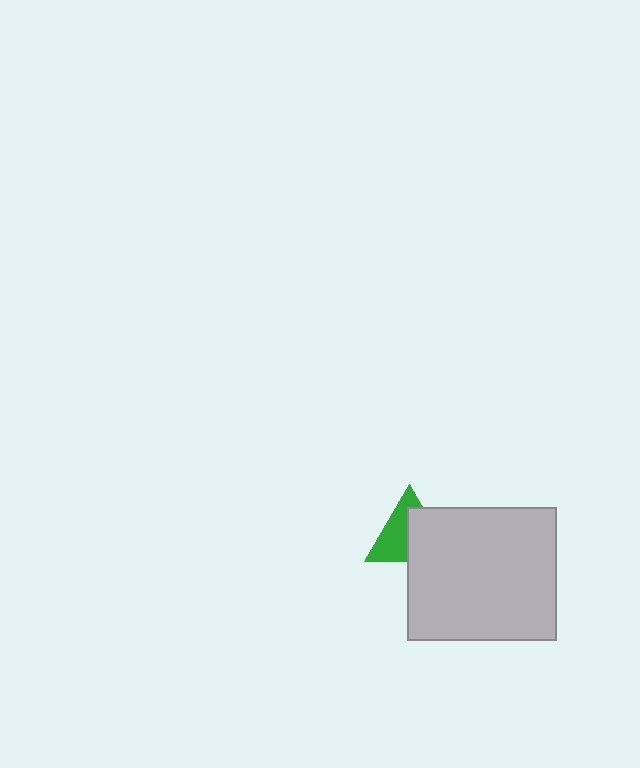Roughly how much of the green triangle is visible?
About half of it is visible (roughly 52%).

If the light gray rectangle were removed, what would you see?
You would see the complete green triangle.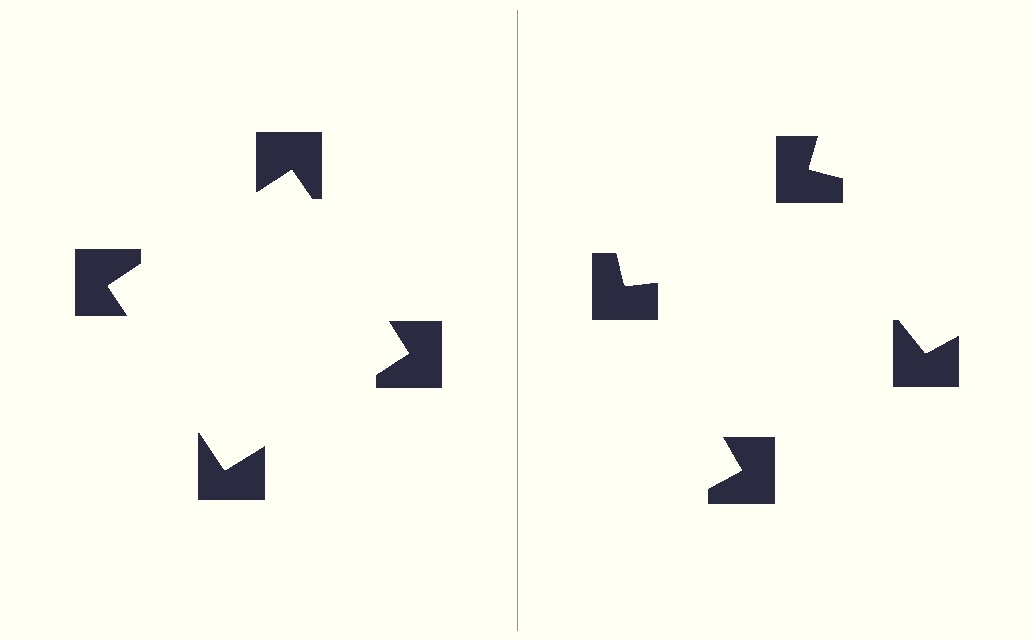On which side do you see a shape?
An illusory square appears on the left side. On the right side the wedge cuts are rotated, so no coherent shape forms.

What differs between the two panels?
The notched squares are positioned identically on both sides; only the wedge orientations differ. On the left they align to a square; on the right they are misaligned.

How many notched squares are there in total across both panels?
8 — 4 on each side.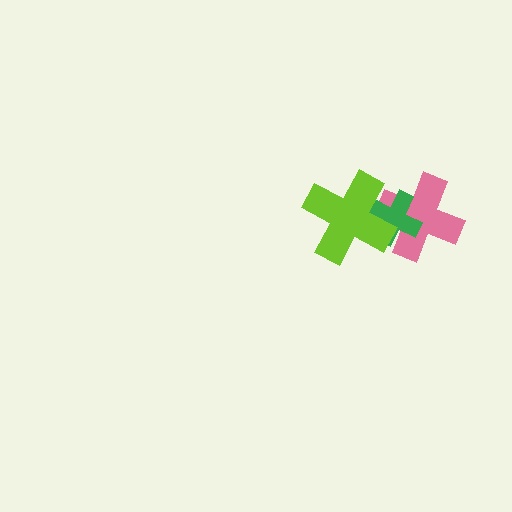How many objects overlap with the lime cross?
2 objects overlap with the lime cross.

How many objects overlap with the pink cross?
2 objects overlap with the pink cross.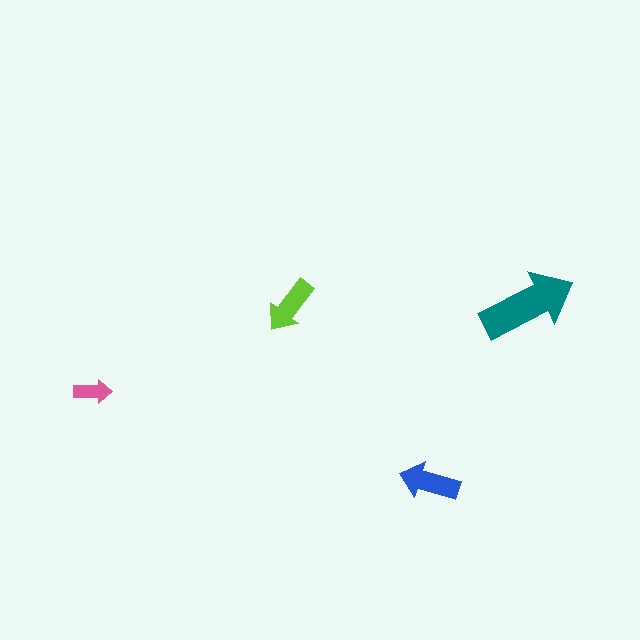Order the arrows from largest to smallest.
the teal one, the blue one, the lime one, the pink one.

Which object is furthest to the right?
The teal arrow is rightmost.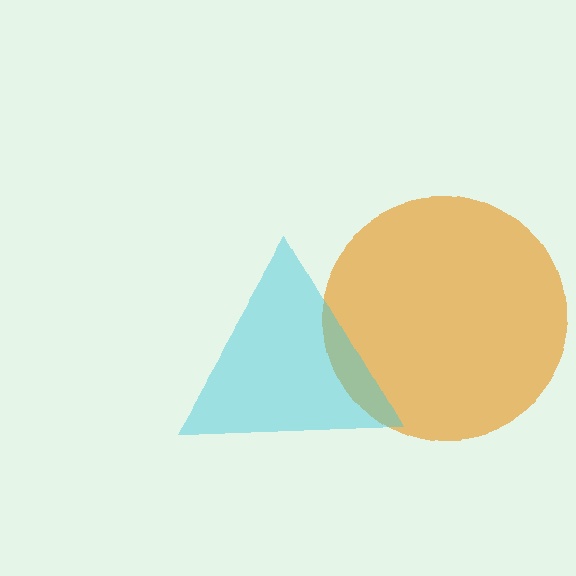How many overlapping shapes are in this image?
There are 2 overlapping shapes in the image.